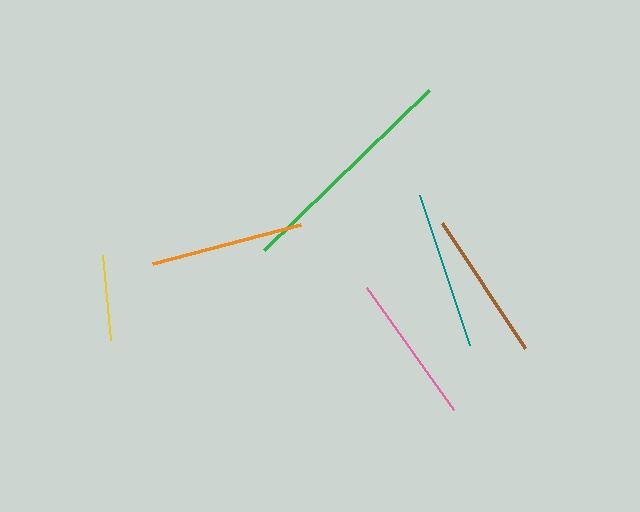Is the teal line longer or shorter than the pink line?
The teal line is longer than the pink line.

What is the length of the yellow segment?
The yellow segment is approximately 85 pixels long.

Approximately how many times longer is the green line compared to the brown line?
The green line is approximately 1.5 times the length of the brown line.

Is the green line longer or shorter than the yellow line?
The green line is longer than the yellow line.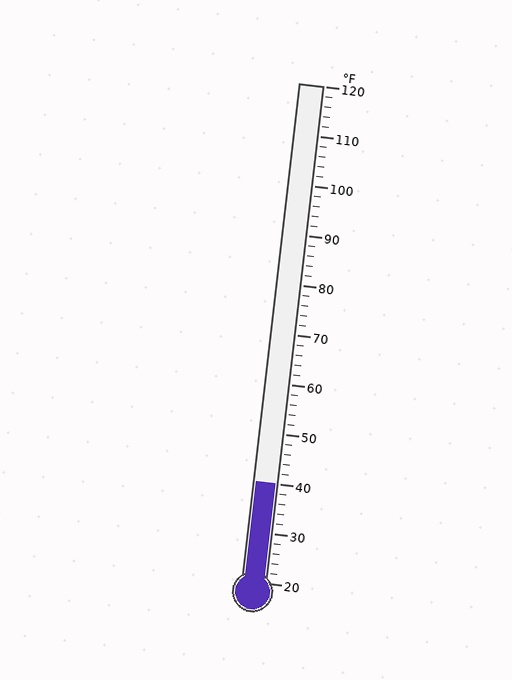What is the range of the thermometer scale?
The thermometer scale ranges from 20°F to 120°F.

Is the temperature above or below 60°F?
The temperature is below 60°F.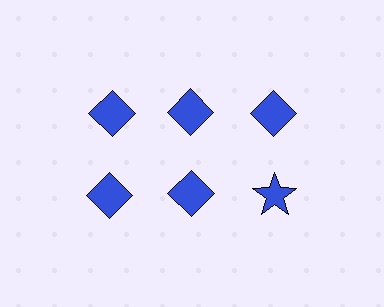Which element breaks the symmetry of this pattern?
The blue star in the second row, center column breaks the symmetry. All other shapes are blue diamonds.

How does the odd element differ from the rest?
It has a different shape: star instead of diamond.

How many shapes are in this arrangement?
There are 6 shapes arranged in a grid pattern.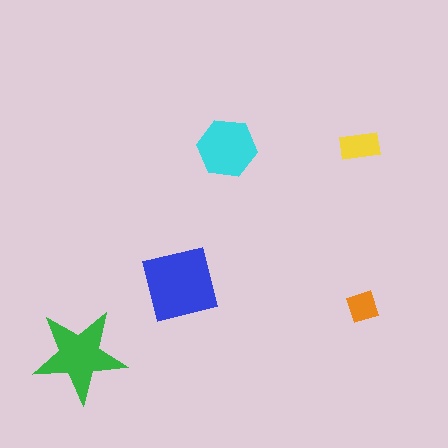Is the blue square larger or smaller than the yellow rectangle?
Larger.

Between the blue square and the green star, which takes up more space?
The blue square.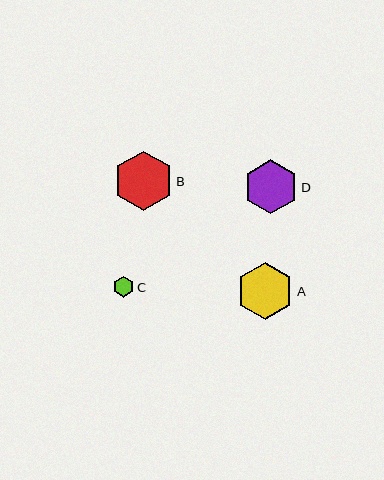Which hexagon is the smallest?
Hexagon C is the smallest with a size of approximately 21 pixels.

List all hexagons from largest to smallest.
From largest to smallest: B, A, D, C.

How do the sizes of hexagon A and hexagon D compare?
Hexagon A and hexagon D are approximately the same size.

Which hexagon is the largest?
Hexagon B is the largest with a size of approximately 59 pixels.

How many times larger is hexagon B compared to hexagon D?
Hexagon B is approximately 1.1 times the size of hexagon D.